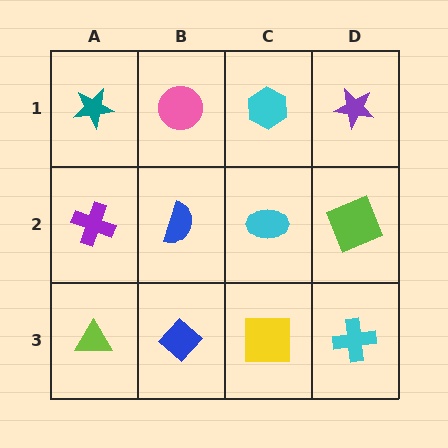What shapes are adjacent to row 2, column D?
A purple star (row 1, column D), a cyan cross (row 3, column D), a cyan ellipse (row 2, column C).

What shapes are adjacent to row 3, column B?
A blue semicircle (row 2, column B), a lime triangle (row 3, column A), a yellow square (row 3, column C).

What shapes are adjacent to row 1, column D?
A lime square (row 2, column D), a cyan hexagon (row 1, column C).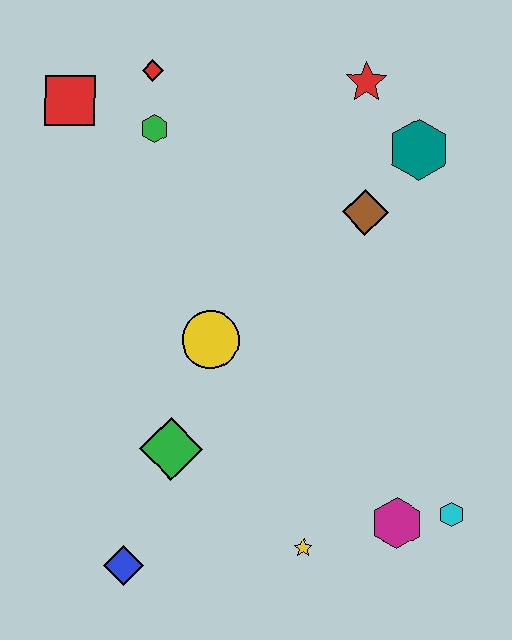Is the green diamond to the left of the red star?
Yes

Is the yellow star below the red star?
Yes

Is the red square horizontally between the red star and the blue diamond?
No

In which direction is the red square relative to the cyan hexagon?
The red square is above the cyan hexagon.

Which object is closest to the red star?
The teal hexagon is closest to the red star.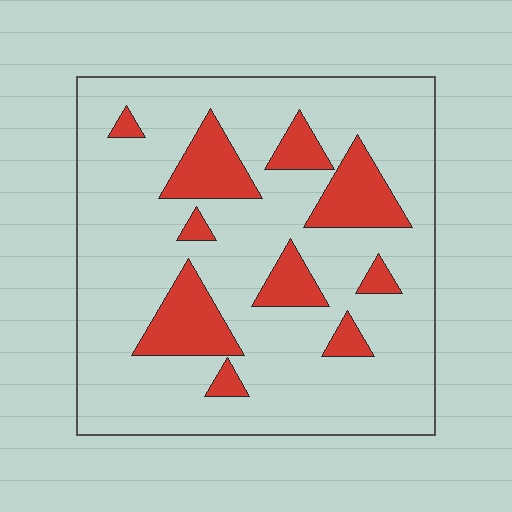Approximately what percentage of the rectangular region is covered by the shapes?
Approximately 20%.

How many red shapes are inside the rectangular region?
10.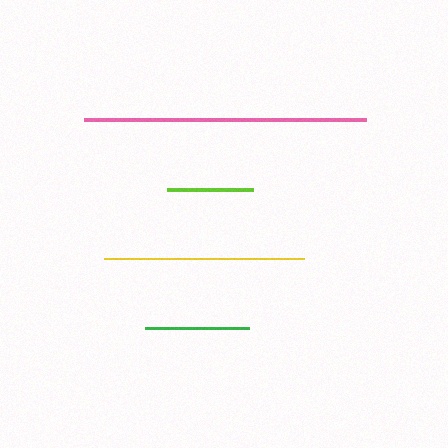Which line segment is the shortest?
The lime line is the shortest at approximately 85 pixels.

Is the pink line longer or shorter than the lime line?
The pink line is longer than the lime line.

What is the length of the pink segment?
The pink segment is approximately 282 pixels long.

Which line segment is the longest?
The pink line is the longest at approximately 282 pixels.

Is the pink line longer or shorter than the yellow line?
The pink line is longer than the yellow line.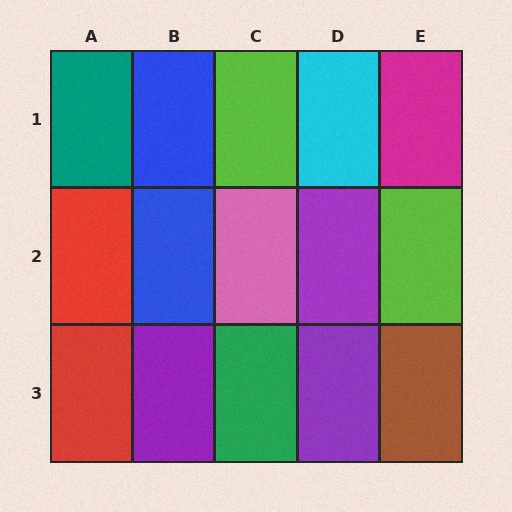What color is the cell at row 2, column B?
Blue.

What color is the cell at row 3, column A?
Red.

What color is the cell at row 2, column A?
Red.